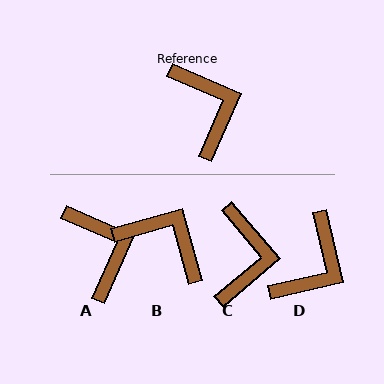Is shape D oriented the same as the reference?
No, it is off by about 54 degrees.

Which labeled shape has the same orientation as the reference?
A.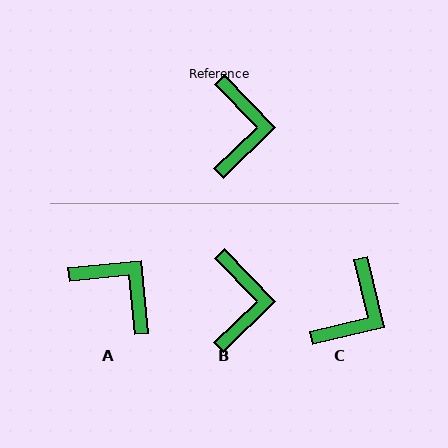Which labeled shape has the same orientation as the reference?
B.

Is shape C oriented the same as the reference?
No, it is off by about 31 degrees.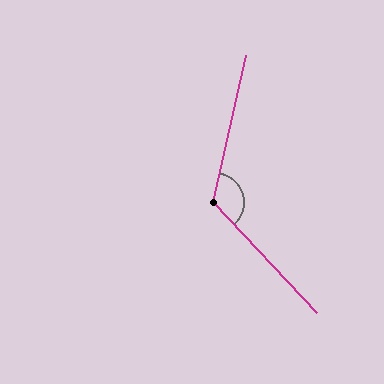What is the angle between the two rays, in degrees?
Approximately 125 degrees.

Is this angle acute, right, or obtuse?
It is obtuse.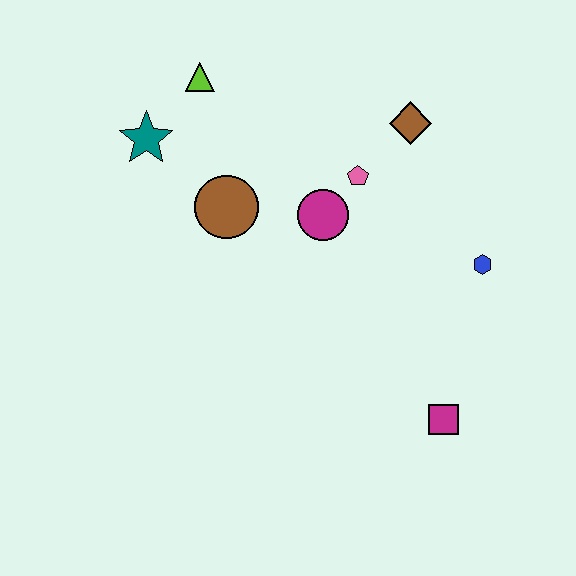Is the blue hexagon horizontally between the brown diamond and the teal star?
No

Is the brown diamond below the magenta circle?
No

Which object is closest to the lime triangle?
The teal star is closest to the lime triangle.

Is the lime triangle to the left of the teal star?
No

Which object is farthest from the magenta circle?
The magenta square is farthest from the magenta circle.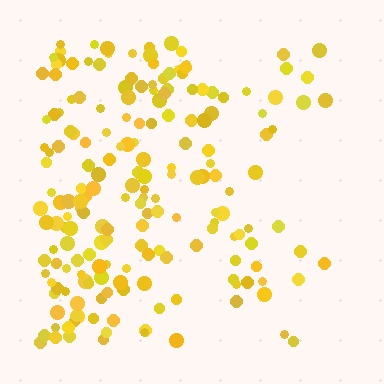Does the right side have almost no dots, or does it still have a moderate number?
Still a moderate number, just noticeably fewer than the left.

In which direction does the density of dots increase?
From right to left, with the left side densest.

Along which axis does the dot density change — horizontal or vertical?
Horizontal.